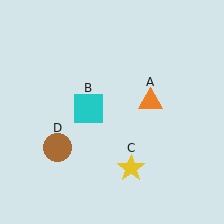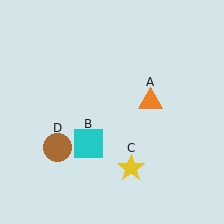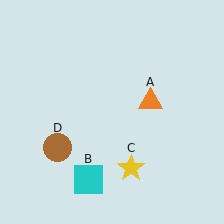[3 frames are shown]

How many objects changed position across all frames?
1 object changed position: cyan square (object B).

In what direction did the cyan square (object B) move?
The cyan square (object B) moved down.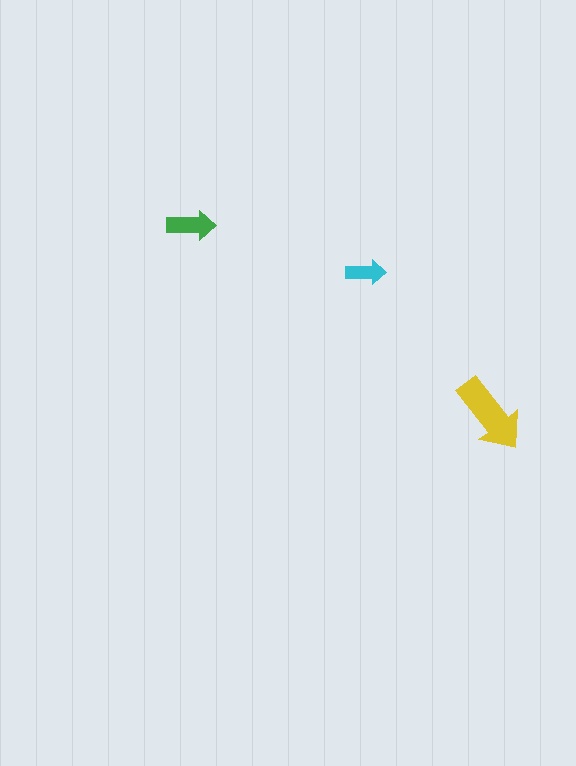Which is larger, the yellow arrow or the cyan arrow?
The yellow one.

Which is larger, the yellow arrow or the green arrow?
The yellow one.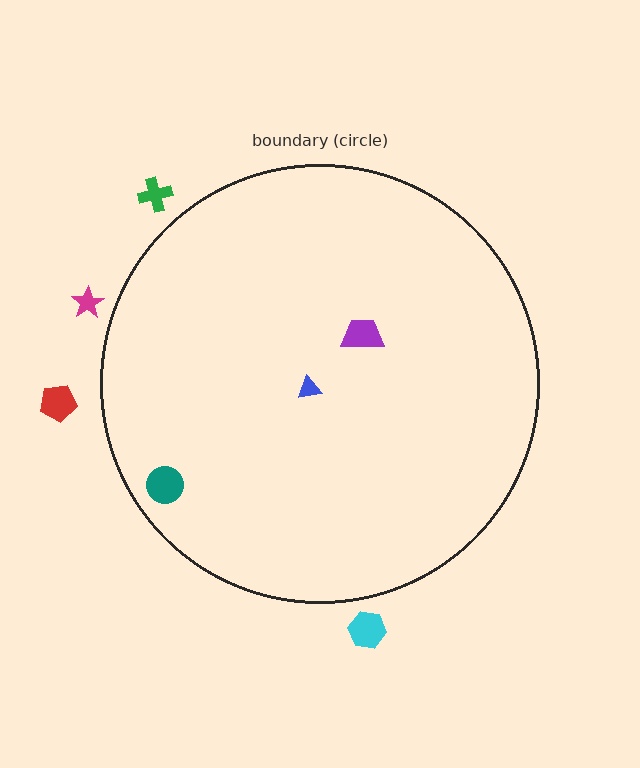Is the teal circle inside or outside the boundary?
Inside.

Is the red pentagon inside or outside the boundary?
Outside.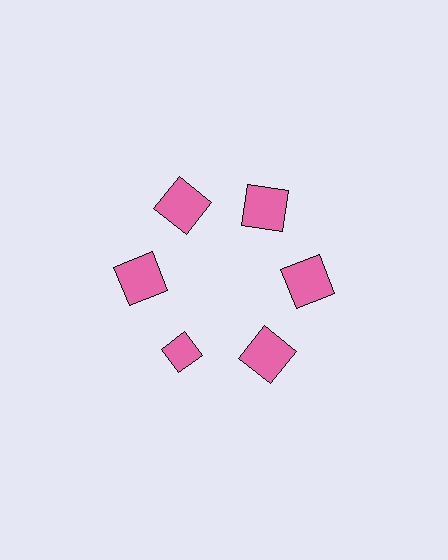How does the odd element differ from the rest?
It has a different shape: diamond instead of square.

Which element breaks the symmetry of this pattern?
The pink diamond at roughly the 7 o'clock position breaks the symmetry. All other shapes are pink squares.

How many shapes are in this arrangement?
There are 6 shapes arranged in a ring pattern.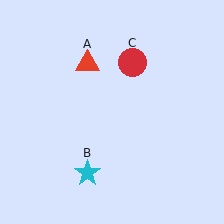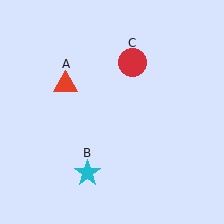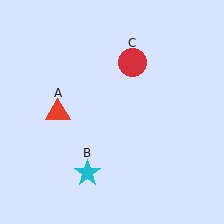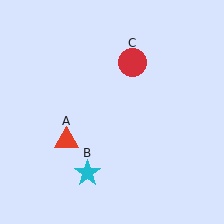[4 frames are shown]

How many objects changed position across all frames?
1 object changed position: red triangle (object A).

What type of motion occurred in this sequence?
The red triangle (object A) rotated counterclockwise around the center of the scene.